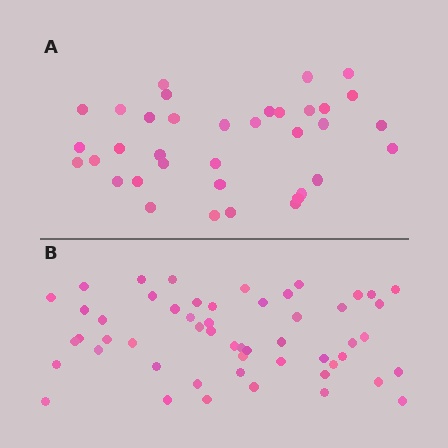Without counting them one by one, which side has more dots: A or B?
Region B (the bottom region) has more dots.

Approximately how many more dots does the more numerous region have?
Region B has approximately 15 more dots than region A.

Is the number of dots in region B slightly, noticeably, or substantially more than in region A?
Region B has substantially more. The ratio is roughly 1.5 to 1.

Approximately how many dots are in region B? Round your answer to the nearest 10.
About 50 dots. (The exact count is 53, which rounds to 50.)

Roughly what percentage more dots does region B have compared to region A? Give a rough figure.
About 45% more.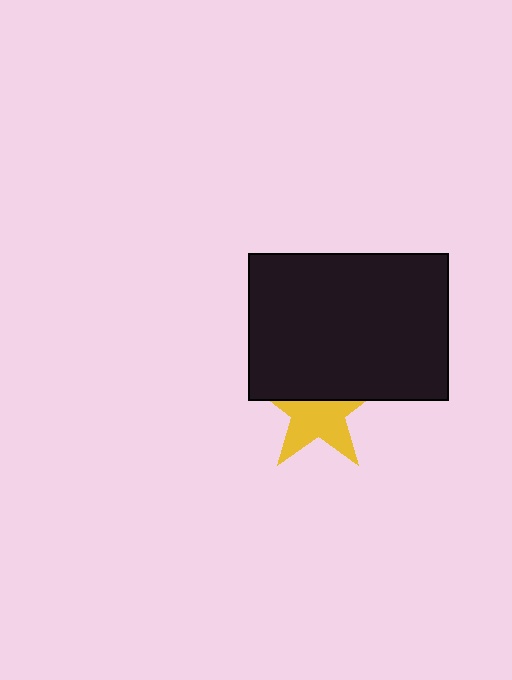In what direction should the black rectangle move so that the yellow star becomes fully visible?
The black rectangle should move up. That is the shortest direction to clear the overlap and leave the yellow star fully visible.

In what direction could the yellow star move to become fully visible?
The yellow star could move down. That would shift it out from behind the black rectangle entirely.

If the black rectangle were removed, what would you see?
You would see the complete yellow star.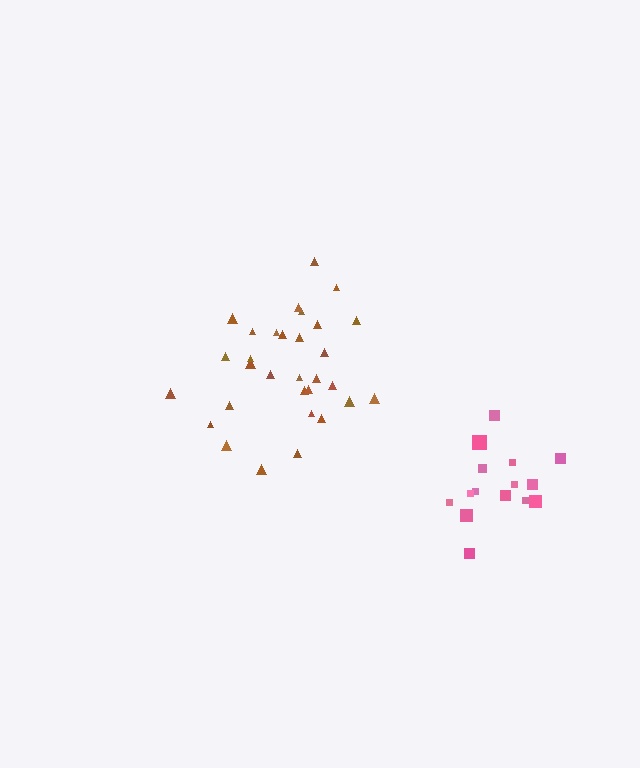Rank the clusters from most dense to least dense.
pink, brown.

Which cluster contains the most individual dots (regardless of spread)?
Brown (31).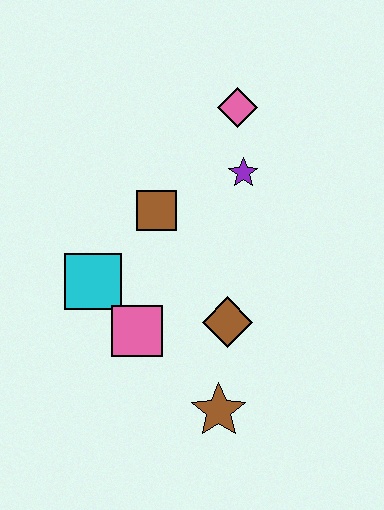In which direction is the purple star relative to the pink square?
The purple star is above the pink square.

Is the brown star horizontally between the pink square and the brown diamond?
Yes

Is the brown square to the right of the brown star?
No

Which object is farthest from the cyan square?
The pink diamond is farthest from the cyan square.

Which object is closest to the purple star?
The pink diamond is closest to the purple star.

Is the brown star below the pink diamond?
Yes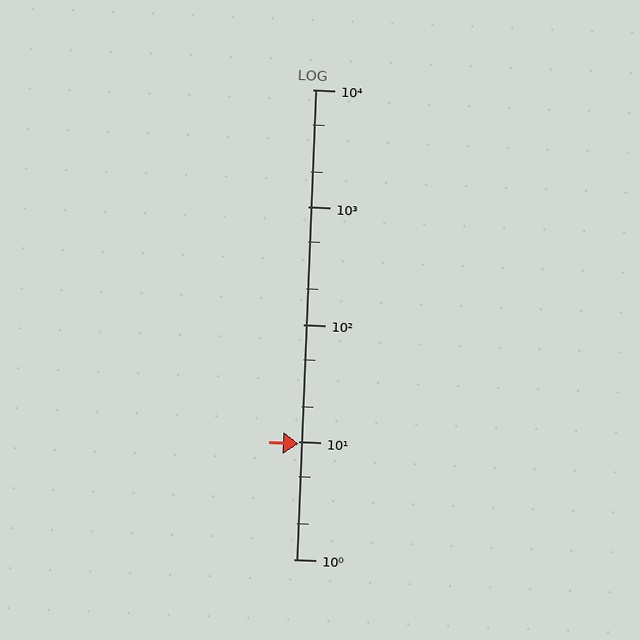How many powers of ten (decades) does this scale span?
The scale spans 4 decades, from 1 to 10000.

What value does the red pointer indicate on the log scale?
The pointer indicates approximately 9.7.